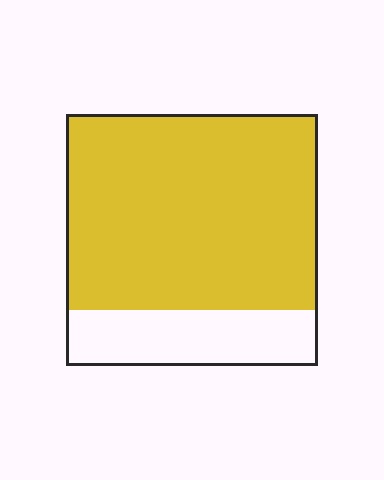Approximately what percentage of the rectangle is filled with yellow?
Approximately 80%.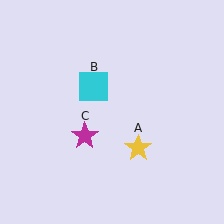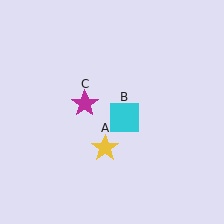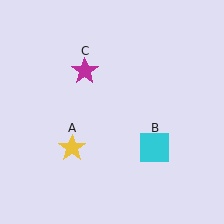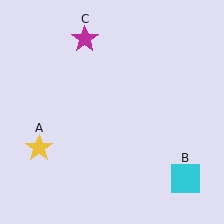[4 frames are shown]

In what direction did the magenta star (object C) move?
The magenta star (object C) moved up.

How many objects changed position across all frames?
3 objects changed position: yellow star (object A), cyan square (object B), magenta star (object C).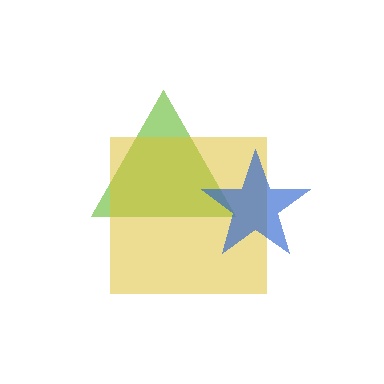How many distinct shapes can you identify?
There are 3 distinct shapes: a lime triangle, a yellow square, a blue star.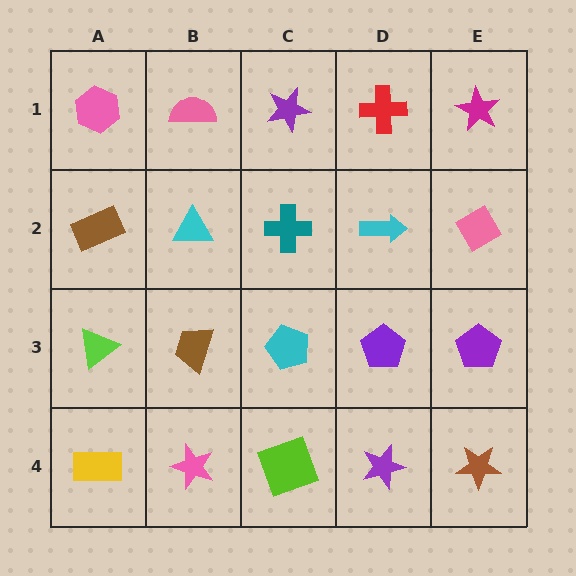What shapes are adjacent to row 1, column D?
A cyan arrow (row 2, column D), a purple star (row 1, column C), a magenta star (row 1, column E).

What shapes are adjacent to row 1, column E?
A pink diamond (row 2, column E), a red cross (row 1, column D).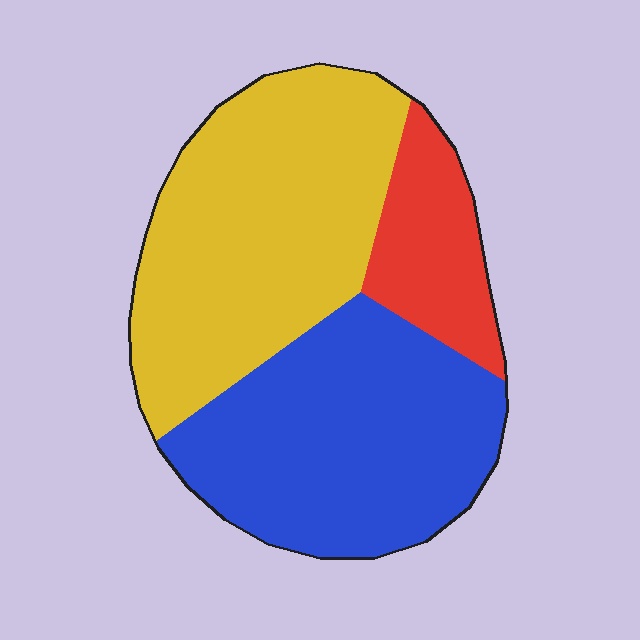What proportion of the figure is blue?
Blue takes up about two fifths (2/5) of the figure.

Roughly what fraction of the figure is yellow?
Yellow takes up between a third and a half of the figure.